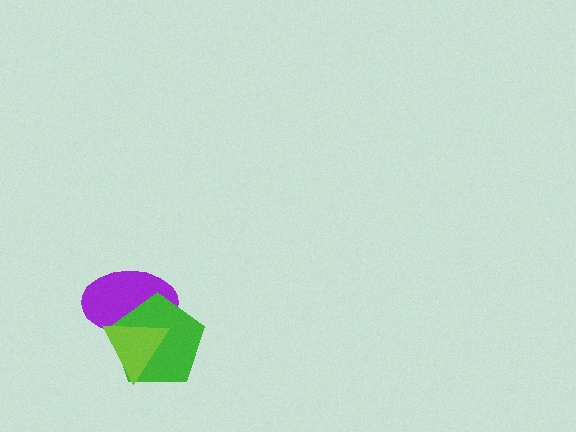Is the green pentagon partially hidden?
Yes, it is partially covered by another shape.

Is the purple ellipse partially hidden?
Yes, it is partially covered by another shape.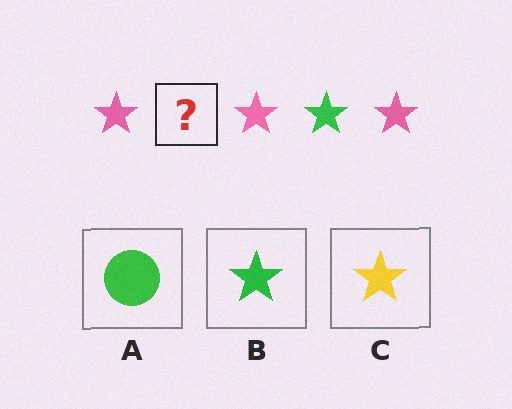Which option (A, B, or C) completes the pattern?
B.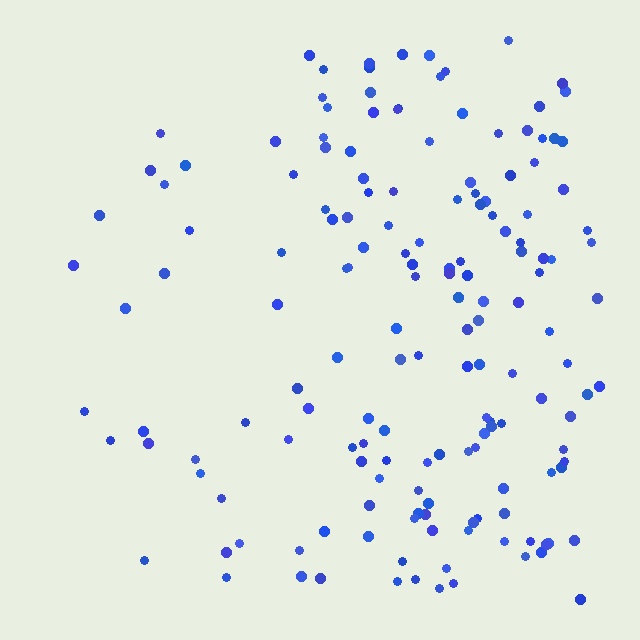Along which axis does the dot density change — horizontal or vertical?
Horizontal.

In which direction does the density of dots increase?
From left to right, with the right side densest.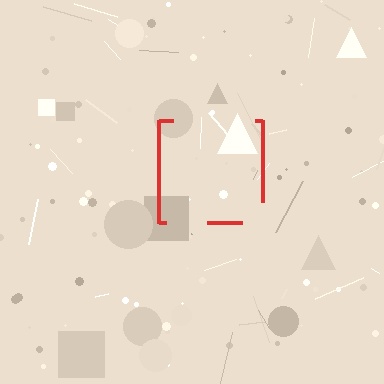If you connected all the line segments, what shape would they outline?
They would outline a square.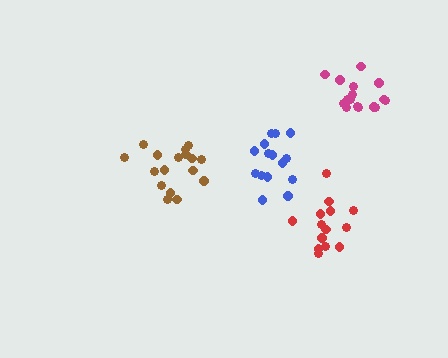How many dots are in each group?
Group 1: 15 dots, Group 2: 17 dots, Group 3: 16 dots, Group 4: 14 dots (62 total).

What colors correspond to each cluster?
The clusters are colored: blue, brown, magenta, red.